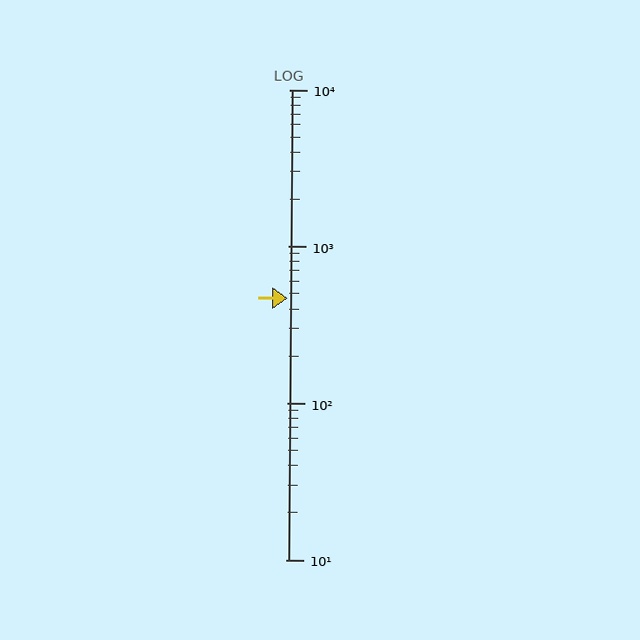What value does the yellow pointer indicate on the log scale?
The pointer indicates approximately 470.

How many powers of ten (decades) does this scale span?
The scale spans 3 decades, from 10 to 10000.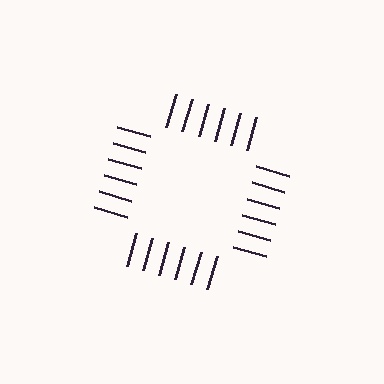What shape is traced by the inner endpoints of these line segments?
An illusory square — the line segments terminate on its edges but no continuous stroke is drawn.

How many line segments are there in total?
24 — 6 along each of the 4 edges.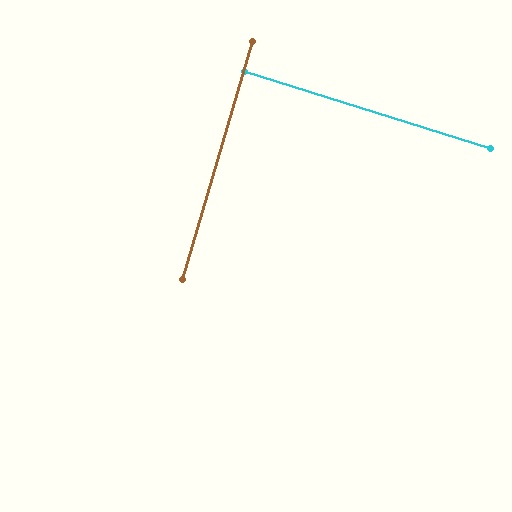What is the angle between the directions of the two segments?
Approximately 89 degrees.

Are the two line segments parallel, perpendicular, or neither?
Perpendicular — they meet at approximately 89°.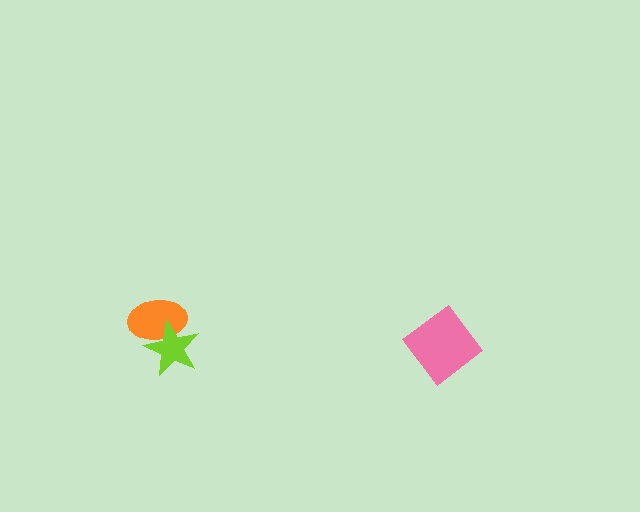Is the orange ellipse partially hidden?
Yes, it is partially covered by another shape.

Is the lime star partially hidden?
No, no other shape covers it.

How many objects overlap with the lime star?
1 object overlaps with the lime star.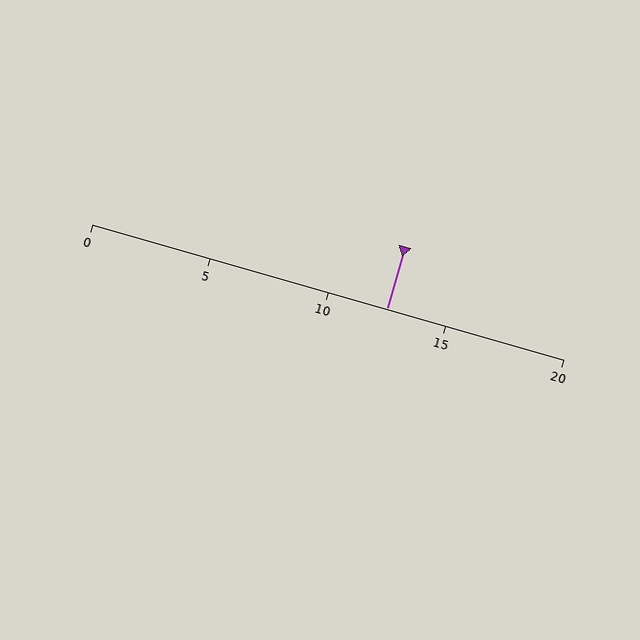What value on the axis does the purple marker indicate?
The marker indicates approximately 12.5.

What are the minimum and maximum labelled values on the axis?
The axis runs from 0 to 20.